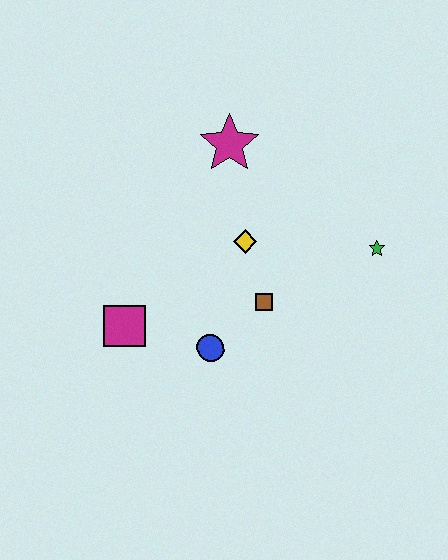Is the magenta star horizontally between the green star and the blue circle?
Yes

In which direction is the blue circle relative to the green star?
The blue circle is to the left of the green star.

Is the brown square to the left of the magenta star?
No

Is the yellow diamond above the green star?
Yes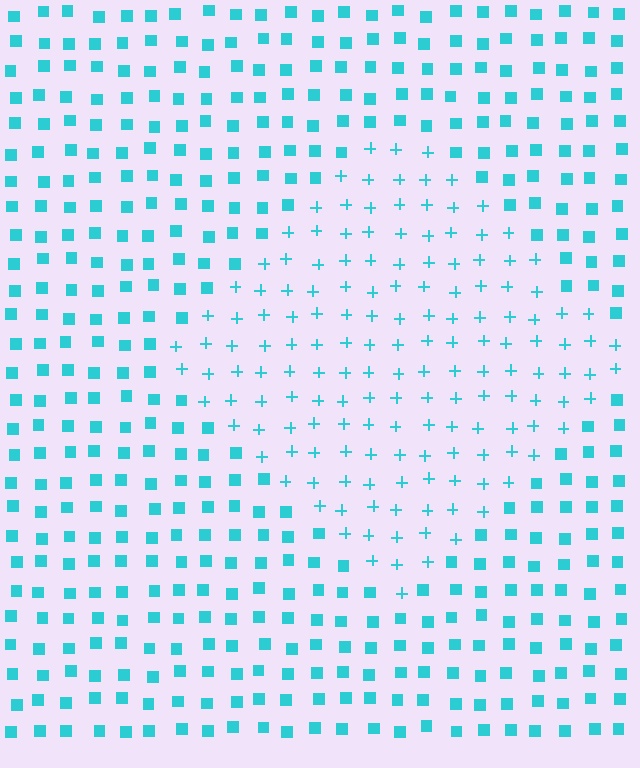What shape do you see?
I see a diamond.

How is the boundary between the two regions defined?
The boundary is defined by a change in element shape: plus signs inside vs. squares outside. All elements share the same color and spacing.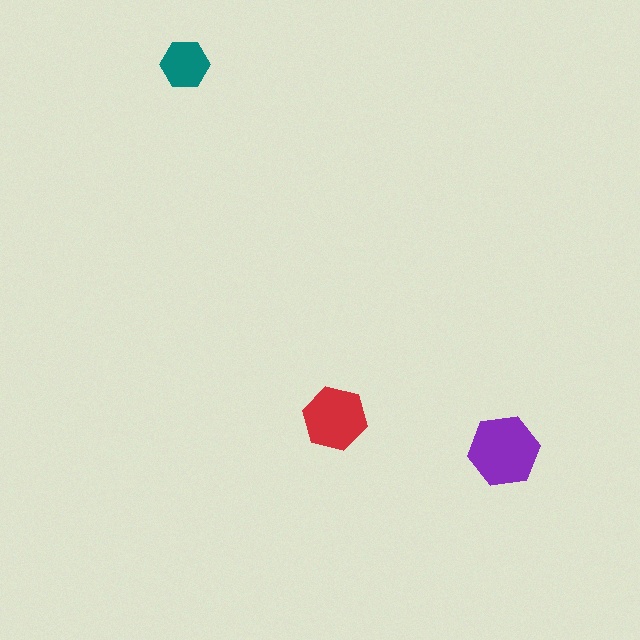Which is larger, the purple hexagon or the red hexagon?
The purple one.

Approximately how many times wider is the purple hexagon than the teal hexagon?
About 1.5 times wider.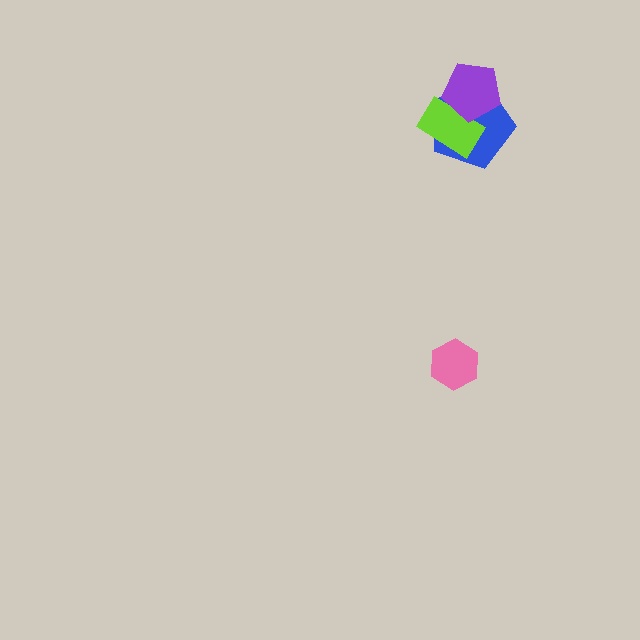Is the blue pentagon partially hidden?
Yes, it is partially covered by another shape.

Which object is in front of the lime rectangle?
The purple pentagon is in front of the lime rectangle.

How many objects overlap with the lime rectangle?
2 objects overlap with the lime rectangle.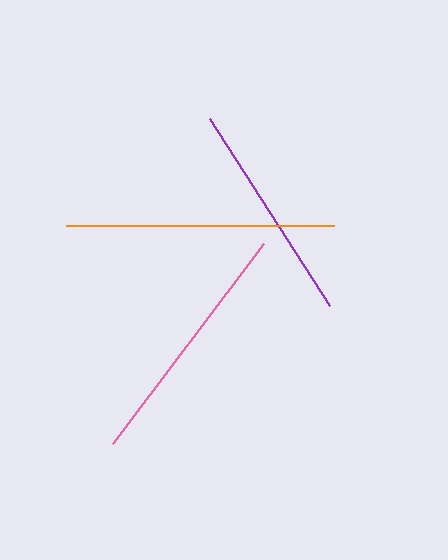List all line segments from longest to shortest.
From longest to shortest: orange, pink, purple.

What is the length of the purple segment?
The purple segment is approximately 222 pixels long.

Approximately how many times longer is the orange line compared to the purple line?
The orange line is approximately 1.2 times the length of the purple line.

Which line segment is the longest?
The orange line is the longest at approximately 268 pixels.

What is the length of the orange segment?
The orange segment is approximately 268 pixels long.